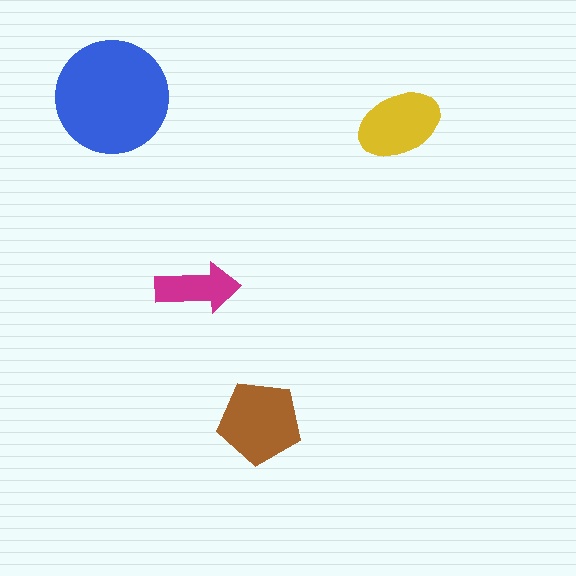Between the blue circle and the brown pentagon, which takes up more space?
The blue circle.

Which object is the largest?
The blue circle.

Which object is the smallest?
The magenta arrow.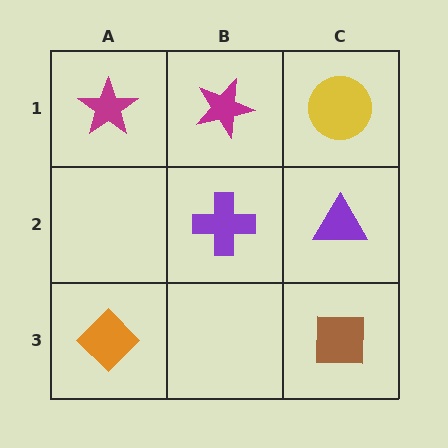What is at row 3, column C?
A brown square.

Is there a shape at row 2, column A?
No, that cell is empty.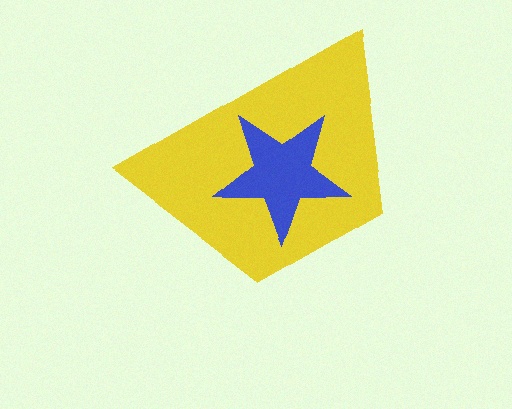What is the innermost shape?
The blue star.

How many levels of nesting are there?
2.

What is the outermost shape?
The yellow trapezoid.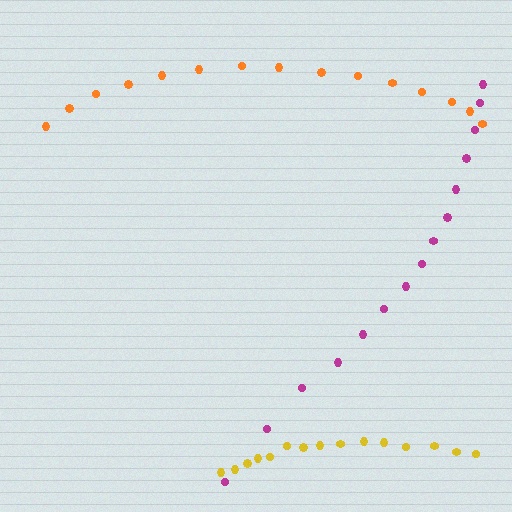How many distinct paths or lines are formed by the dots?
There are 3 distinct paths.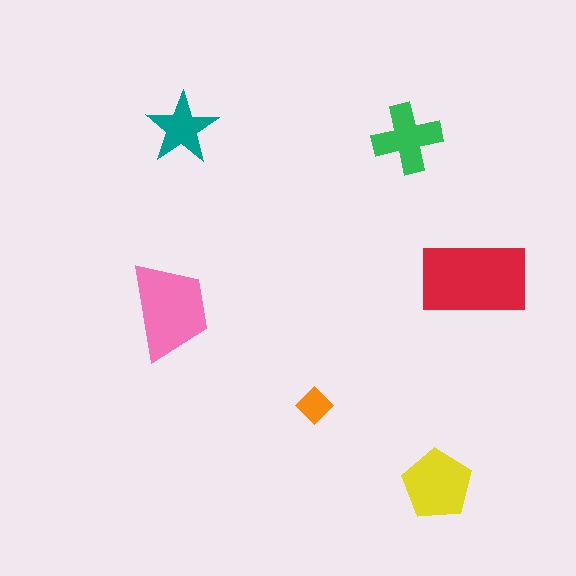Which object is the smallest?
The orange diamond.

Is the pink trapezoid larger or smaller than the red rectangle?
Smaller.